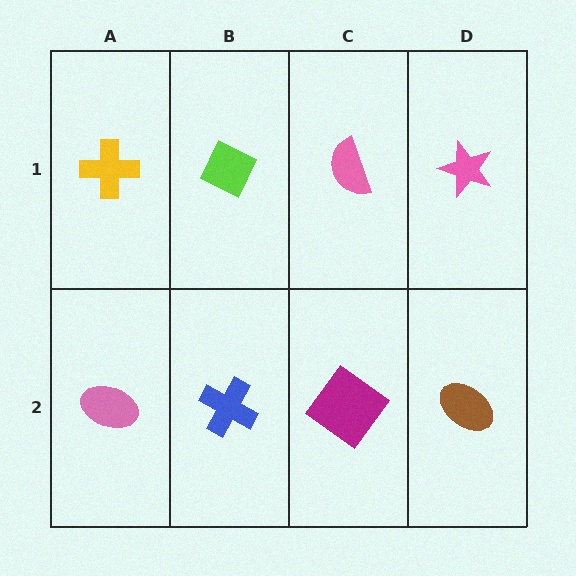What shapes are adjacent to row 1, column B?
A blue cross (row 2, column B), a yellow cross (row 1, column A), a pink semicircle (row 1, column C).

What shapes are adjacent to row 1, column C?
A magenta diamond (row 2, column C), a lime diamond (row 1, column B), a pink star (row 1, column D).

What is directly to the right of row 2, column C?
A brown ellipse.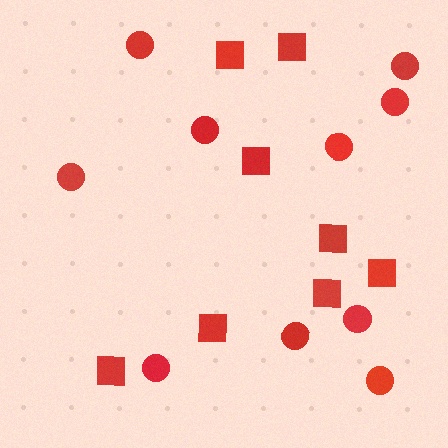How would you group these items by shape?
There are 2 groups: one group of circles (10) and one group of squares (8).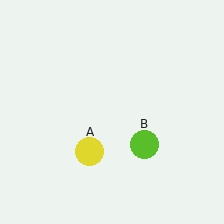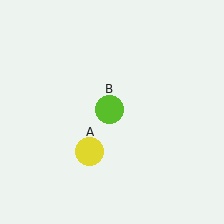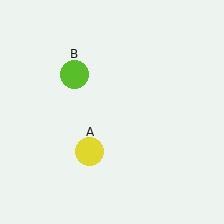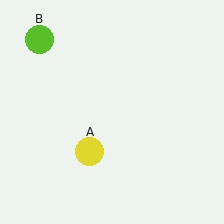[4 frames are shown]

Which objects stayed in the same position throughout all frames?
Yellow circle (object A) remained stationary.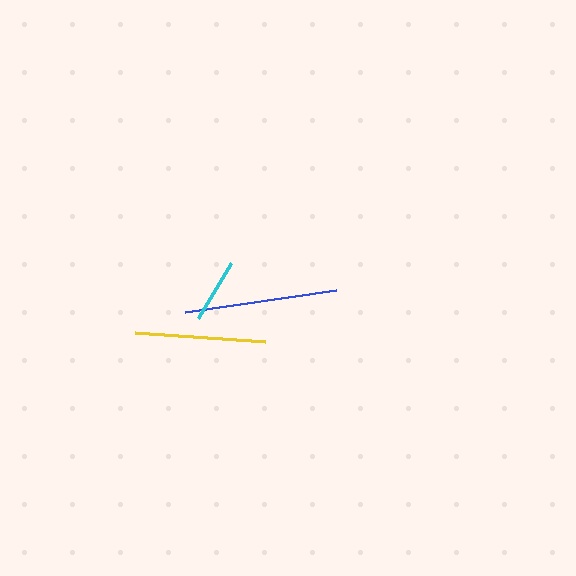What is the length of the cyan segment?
The cyan segment is approximately 64 pixels long.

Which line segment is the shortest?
The cyan line is the shortest at approximately 64 pixels.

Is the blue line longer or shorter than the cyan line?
The blue line is longer than the cyan line.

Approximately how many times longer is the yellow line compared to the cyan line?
The yellow line is approximately 2.0 times the length of the cyan line.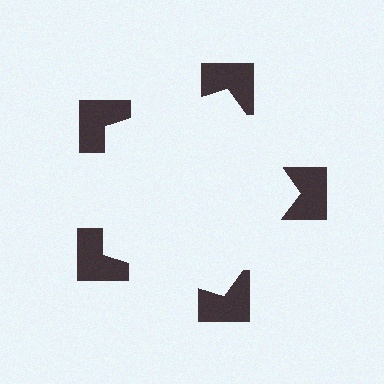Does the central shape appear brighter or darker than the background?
It typically appears slightly brighter than the background, even though no actual brightness change is drawn.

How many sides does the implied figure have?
5 sides.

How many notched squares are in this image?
There are 5 — one at each vertex of the illusory pentagon.